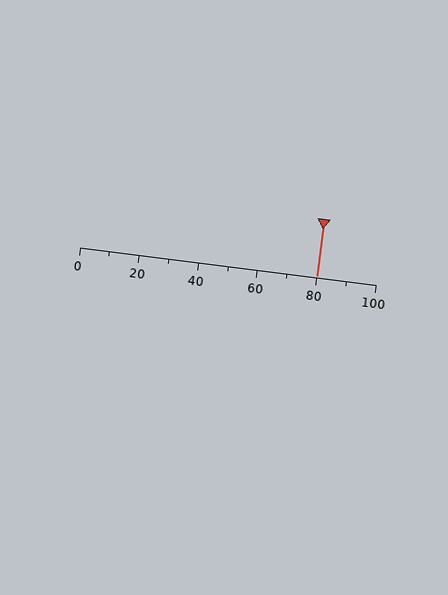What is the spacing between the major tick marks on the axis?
The major ticks are spaced 20 apart.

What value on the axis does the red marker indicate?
The marker indicates approximately 80.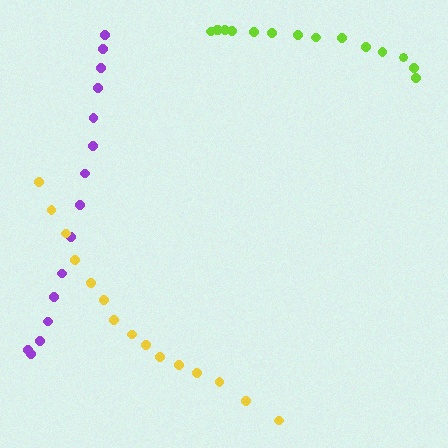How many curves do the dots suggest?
There are 3 distinct paths.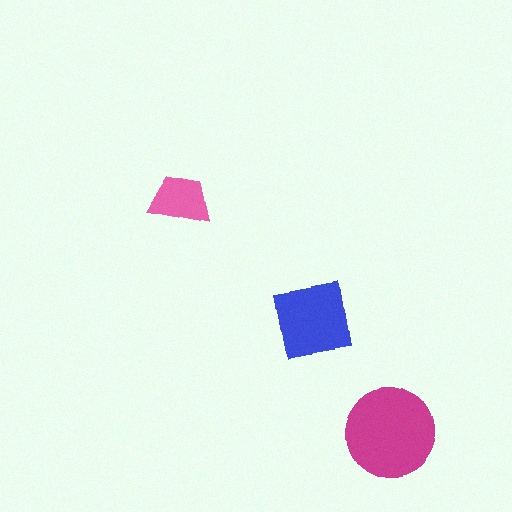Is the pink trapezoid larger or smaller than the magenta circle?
Smaller.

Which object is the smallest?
The pink trapezoid.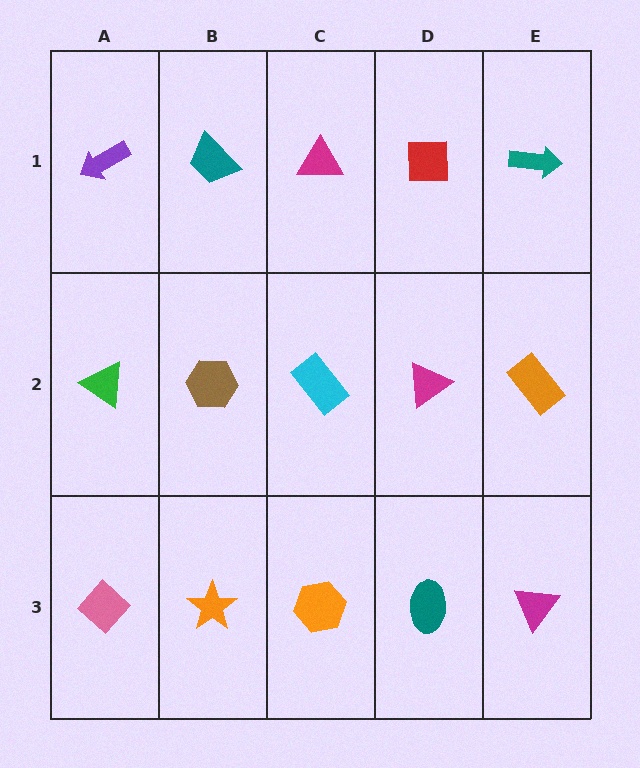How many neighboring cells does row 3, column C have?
3.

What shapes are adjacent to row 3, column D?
A magenta triangle (row 2, column D), an orange hexagon (row 3, column C), a magenta triangle (row 3, column E).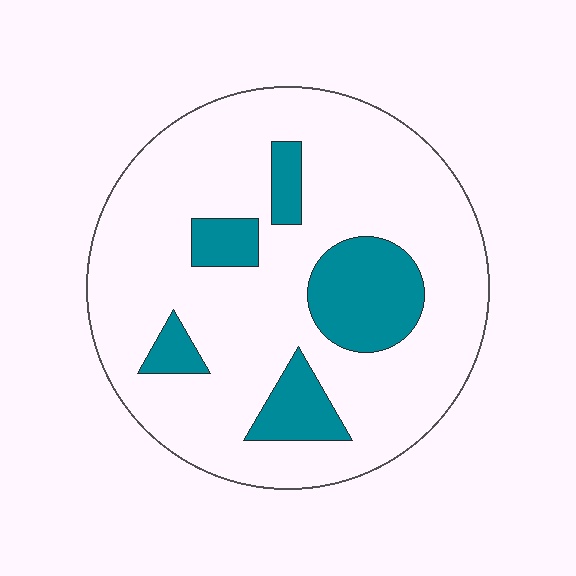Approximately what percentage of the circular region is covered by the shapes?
Approximately 20%.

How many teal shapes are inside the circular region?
5.